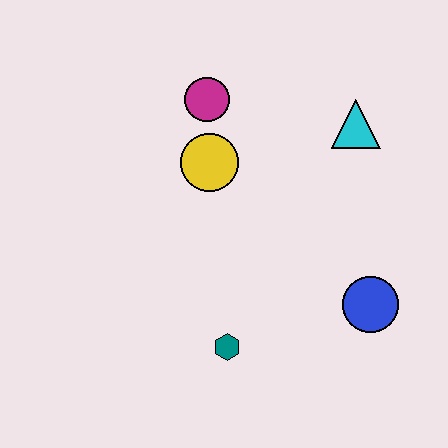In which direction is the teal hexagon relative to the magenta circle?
The teal hexagon is below the magenta circle.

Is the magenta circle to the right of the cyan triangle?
No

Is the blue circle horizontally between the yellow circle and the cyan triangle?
No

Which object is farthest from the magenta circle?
The blue circle is farthest from the magenta circle.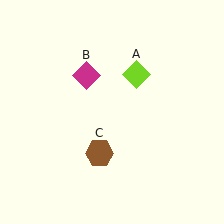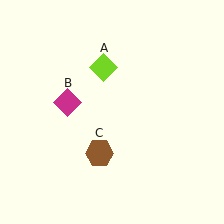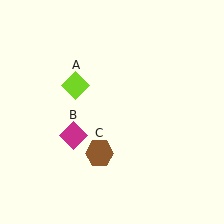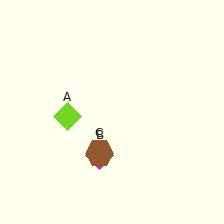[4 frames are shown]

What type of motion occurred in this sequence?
The lime diamond (object A), magenta diamond (object B) rotated counterclockwise around the center of the scene.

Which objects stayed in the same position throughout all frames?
Brown hexagon (object C) remained stationary.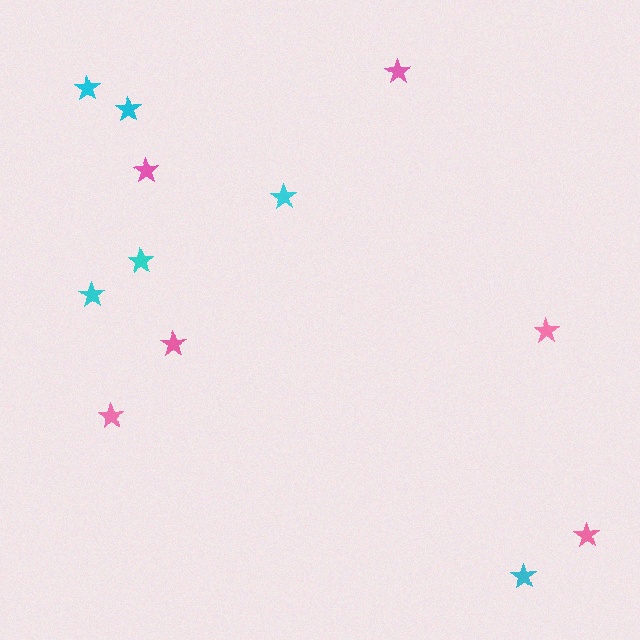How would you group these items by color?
There are 2 groups: one group of cyan stars (6) and one group of pink stars (6).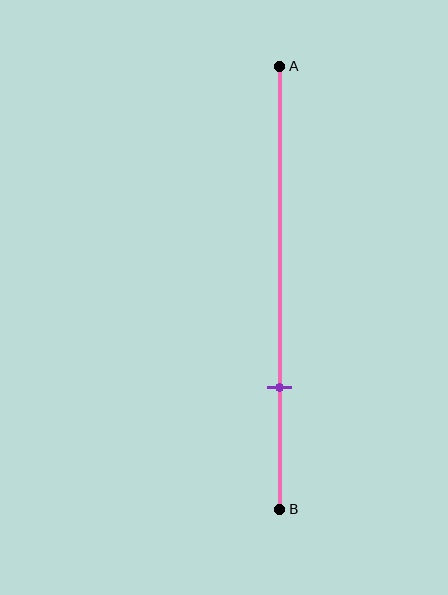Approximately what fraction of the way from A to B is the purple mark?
The purple mark is approximately 75% of the way from A to B.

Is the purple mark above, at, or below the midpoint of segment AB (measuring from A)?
The purple mark is below the midpoint of segment AB.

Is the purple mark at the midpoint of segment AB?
No, the mark is at about 75% from A, not at the 50% midpoint.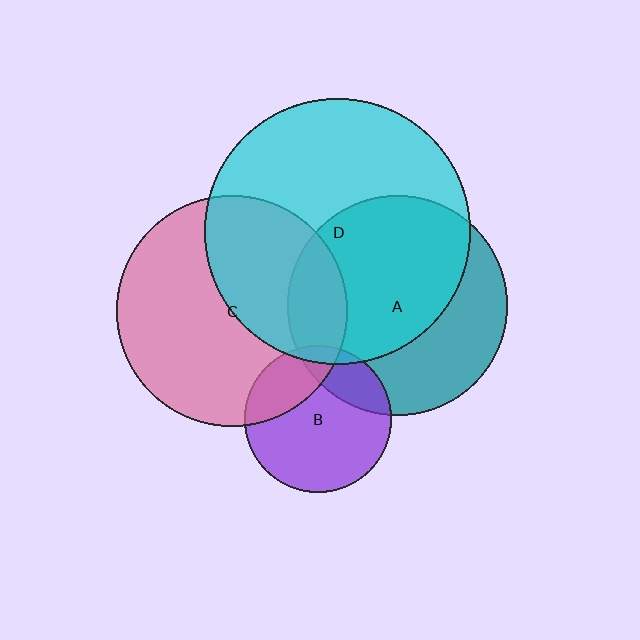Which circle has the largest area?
Circle D (cyan).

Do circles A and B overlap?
Yes.